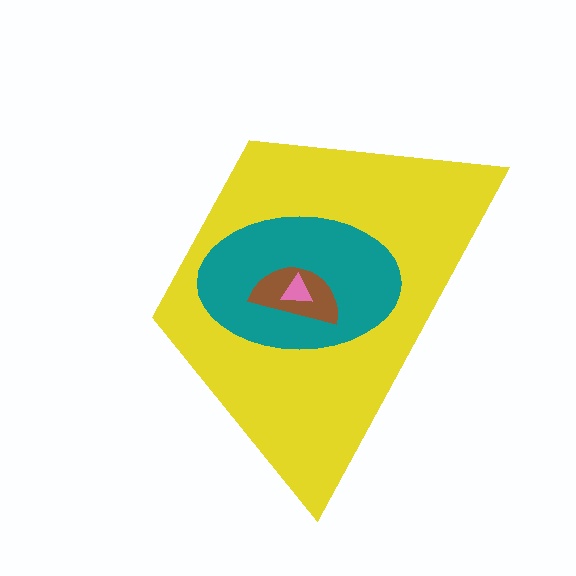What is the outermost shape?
The yellow trapezoid.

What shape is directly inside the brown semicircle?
The pink triangle.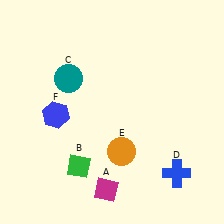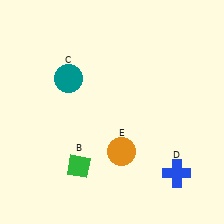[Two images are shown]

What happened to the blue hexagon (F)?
The blue hexagon (F) was removed in Image 2. It was in the bottom-left area of Image 1.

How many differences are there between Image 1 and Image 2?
There are 2 differences between the two images.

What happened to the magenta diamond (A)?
The magenta diamond (A) was removed in Image 2. It was in the bottom-left area of Image 1.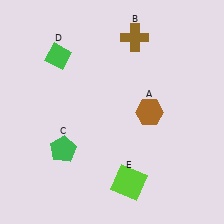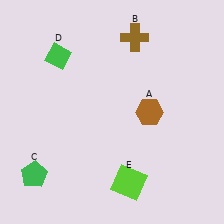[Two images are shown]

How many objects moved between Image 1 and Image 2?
1 object moved between the two images.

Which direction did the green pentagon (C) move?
The green pentagon (C) moved left.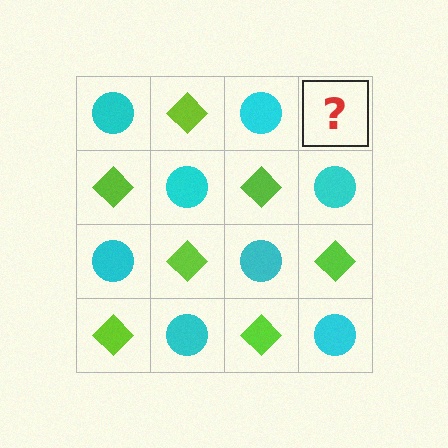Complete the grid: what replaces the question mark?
The question mark should be replaced with a lime diamond.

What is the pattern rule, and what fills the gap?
The rule is that it alternates cyan circle and lime diamond in a checkerboard pattern. The gap should be filled with a lime diamond.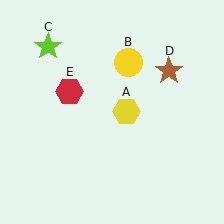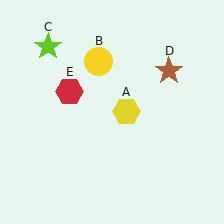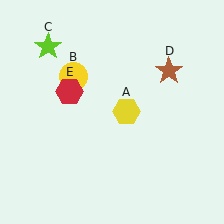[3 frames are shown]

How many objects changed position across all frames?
1 object changed position: yellow circle (object B).